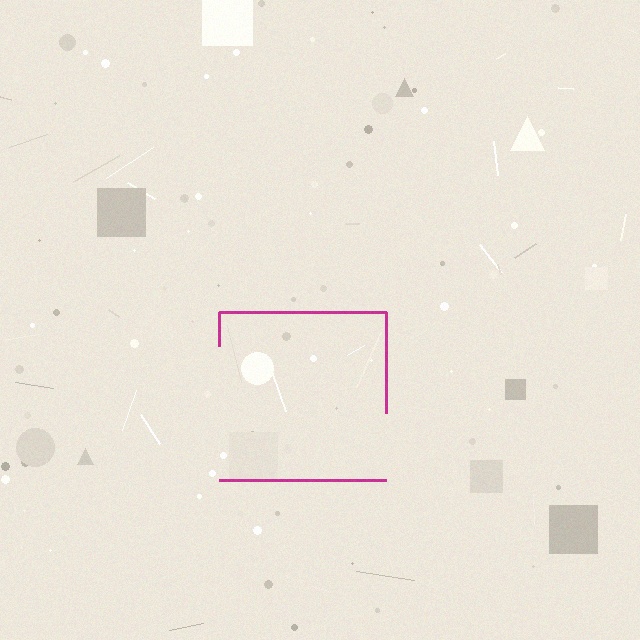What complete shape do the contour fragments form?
The contour fragments form a square.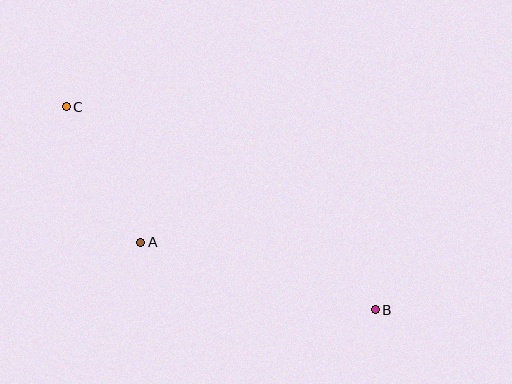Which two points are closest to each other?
Points A and C are closest to each other.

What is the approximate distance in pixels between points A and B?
The distance between A and B is approximately 244 pixels.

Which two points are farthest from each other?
Points B and C are farthest from each other.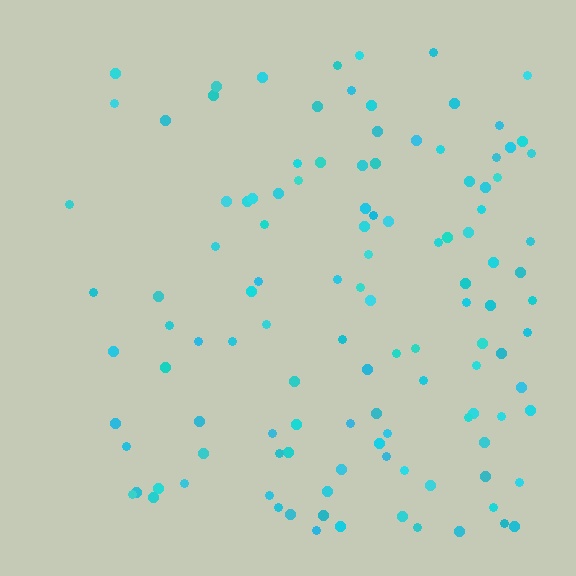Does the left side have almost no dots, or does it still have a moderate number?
Still a moderate number, just noticeably fewer than the right.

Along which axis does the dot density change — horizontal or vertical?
Horizontal.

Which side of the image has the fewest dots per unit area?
The left.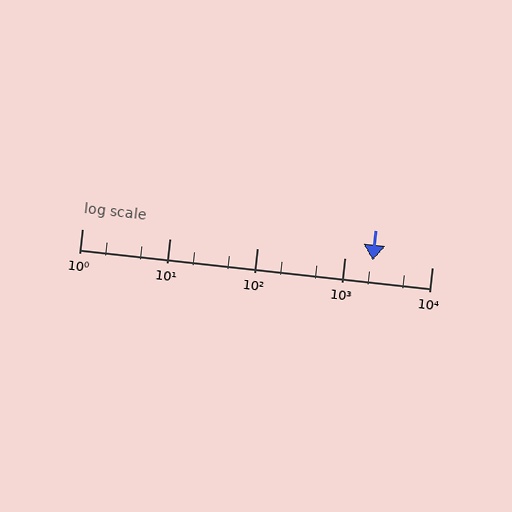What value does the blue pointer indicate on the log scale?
The pointer indicates approximately 2100.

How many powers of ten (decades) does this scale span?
The scale spans 4 decades, from 1 to 10000.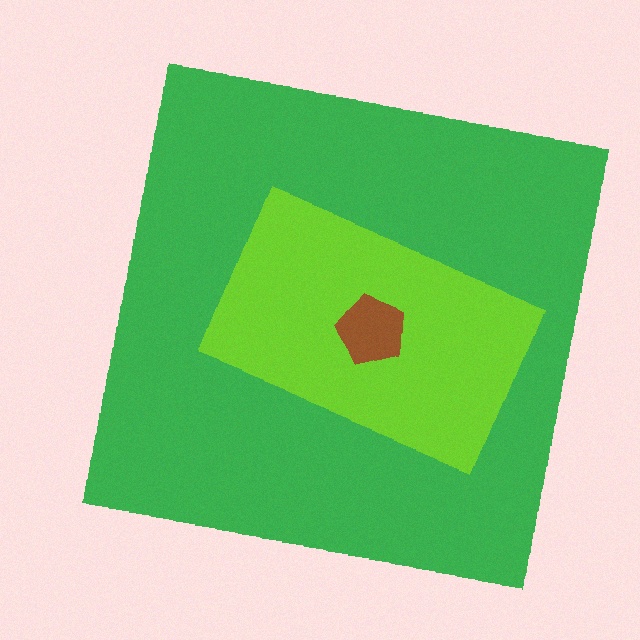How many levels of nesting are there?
3.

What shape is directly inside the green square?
The lime rectangle.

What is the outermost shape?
The green square.